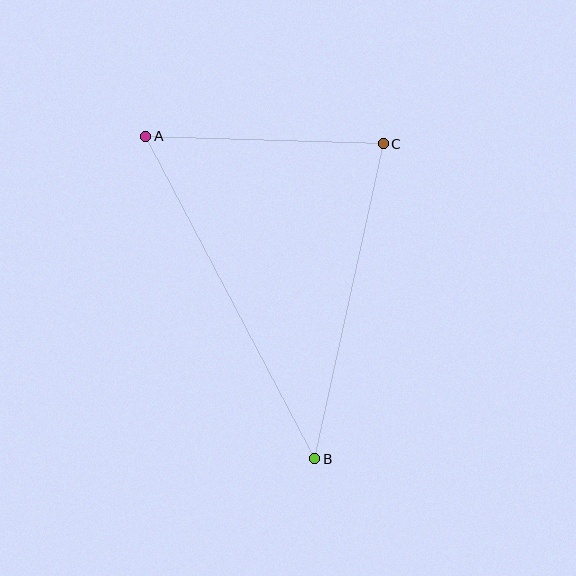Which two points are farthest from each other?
Points A and B are farthest from each other.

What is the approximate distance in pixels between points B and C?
The distance between B and C is approximately 322 pixels.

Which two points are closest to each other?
Points A and C are closest to each other.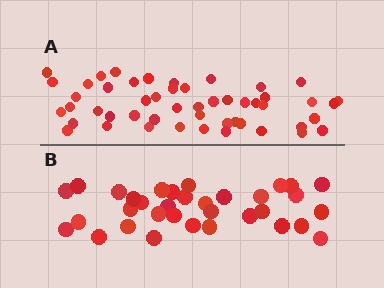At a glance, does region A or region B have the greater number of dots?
Region A (the top region) has more dots.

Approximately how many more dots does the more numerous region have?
Region A has approximately 15 more dots than region B.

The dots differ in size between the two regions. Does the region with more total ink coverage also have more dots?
No. Region B has more total ink coverage because its dots are larger, but region A actually contains more individual dots. Total area can be misleading — the number of items is what matters here.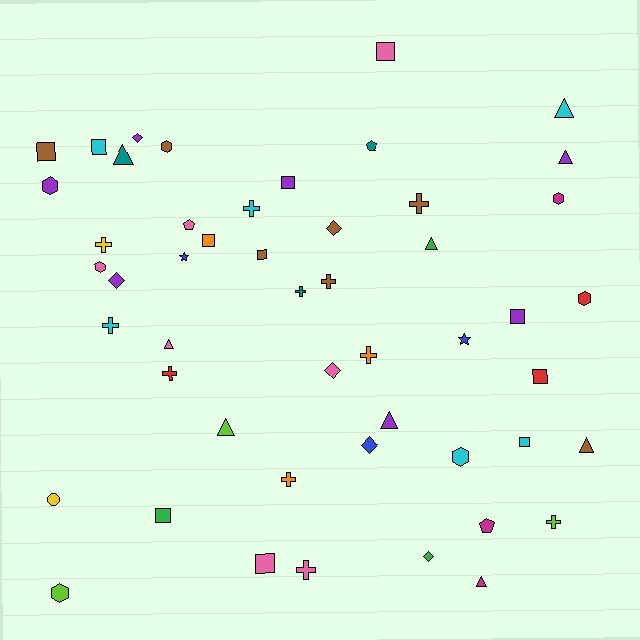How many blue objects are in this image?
There are 3 blue objects.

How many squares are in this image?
There are 11 squares.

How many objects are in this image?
There are 50 objects.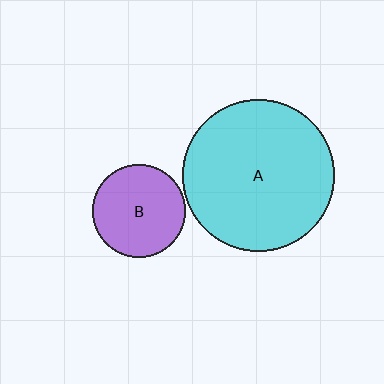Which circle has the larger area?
Circle A (cyan).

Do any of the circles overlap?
No, none of the circles overlap.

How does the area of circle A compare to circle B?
Approximately 2.7 times.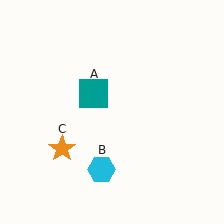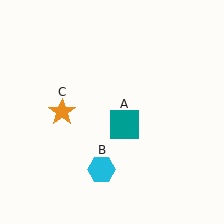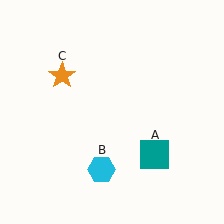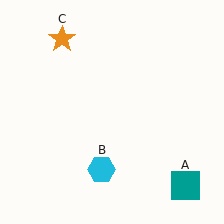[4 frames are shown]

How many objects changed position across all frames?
2 objects changed position: teal square (object A), orange star (object C).